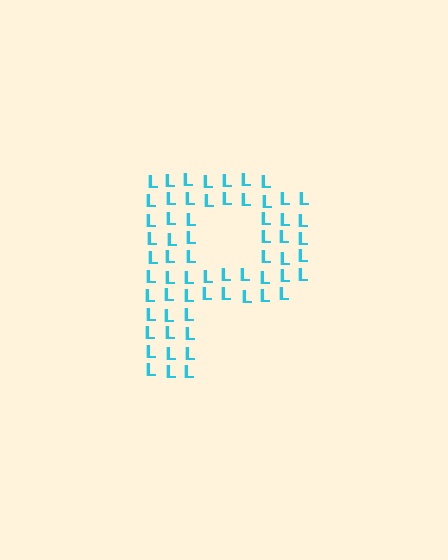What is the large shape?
The large shape is the letter P.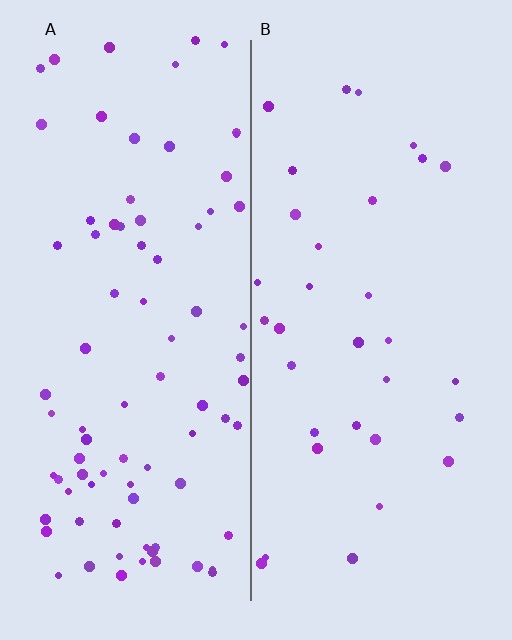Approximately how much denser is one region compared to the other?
Approximately 2.5× — region A over region B.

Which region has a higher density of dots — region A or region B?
A (the left).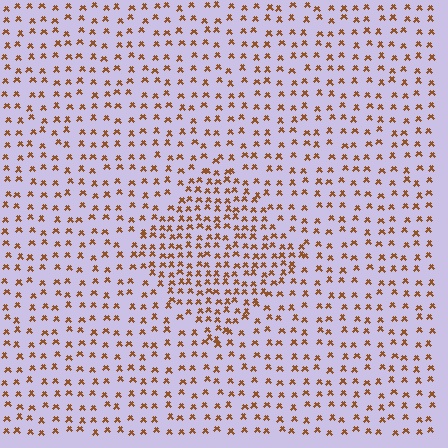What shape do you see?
I see a diamond.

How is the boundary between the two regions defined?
The boundary is defined by a change in element density (approximately 1.8x ratio). All elements are the same color, size, and shape.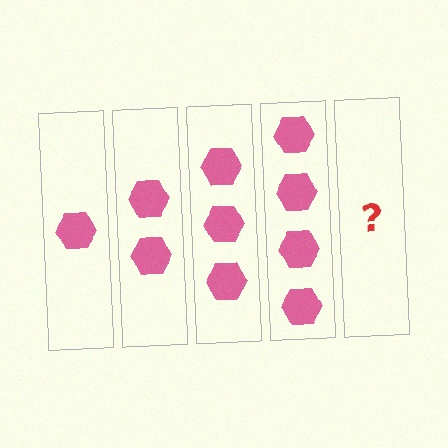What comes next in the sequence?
The next element should be 5 hexagons.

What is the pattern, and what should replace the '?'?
The pattern is that each step adds one more hexagon. The '?' should be 5 hexagons.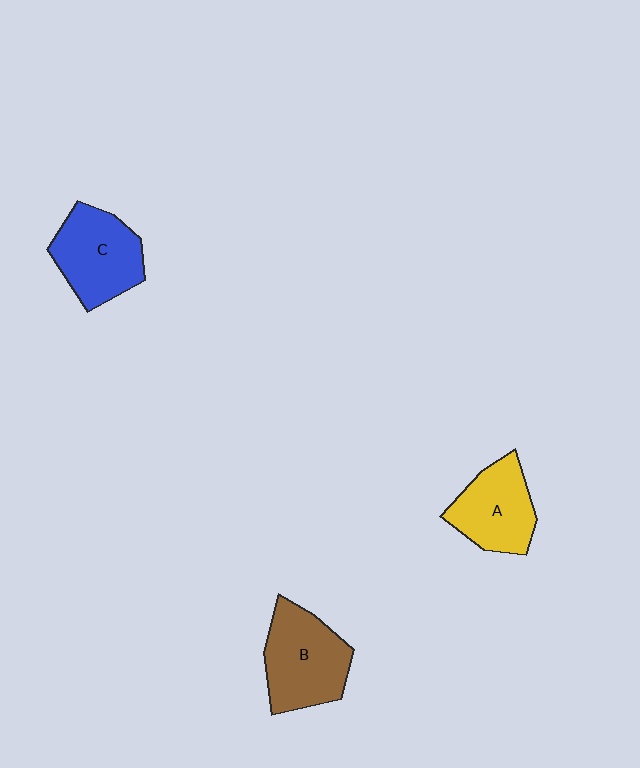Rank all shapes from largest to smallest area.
From largest to smallest: B (brown), C (blue), A (yellow).